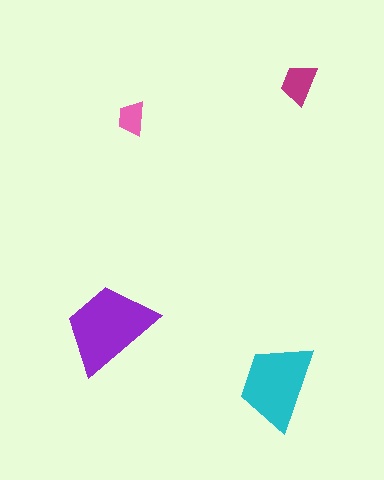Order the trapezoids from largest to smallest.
the purple one, the cyan one, the magenta one, the pink one.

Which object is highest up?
The magenta trapezoid is topmost.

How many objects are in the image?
There are 4 objects in the image.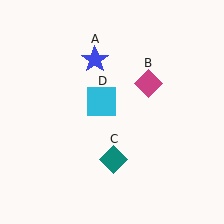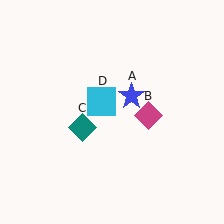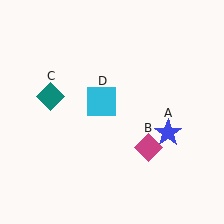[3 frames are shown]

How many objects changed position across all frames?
3 objects changed position: blue star (object A), magenta diamond (object B), teal diamond (object C).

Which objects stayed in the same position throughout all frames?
Cyan square (object D) remained stationary.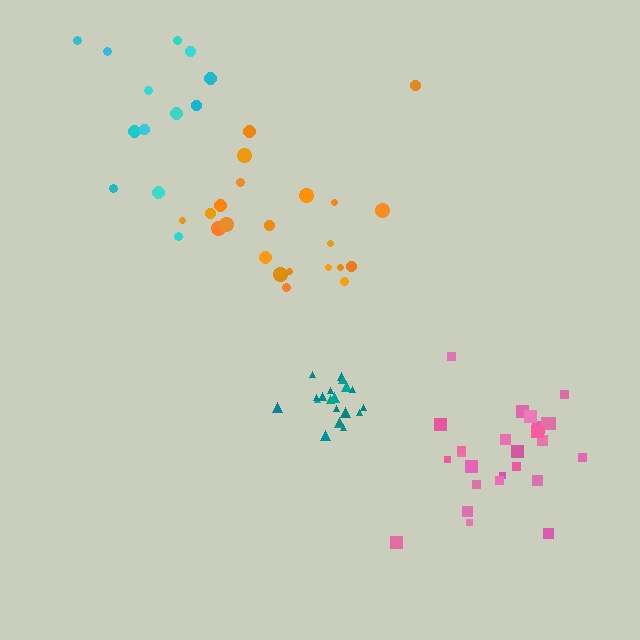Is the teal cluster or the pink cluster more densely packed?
Teal.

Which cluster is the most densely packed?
Teal.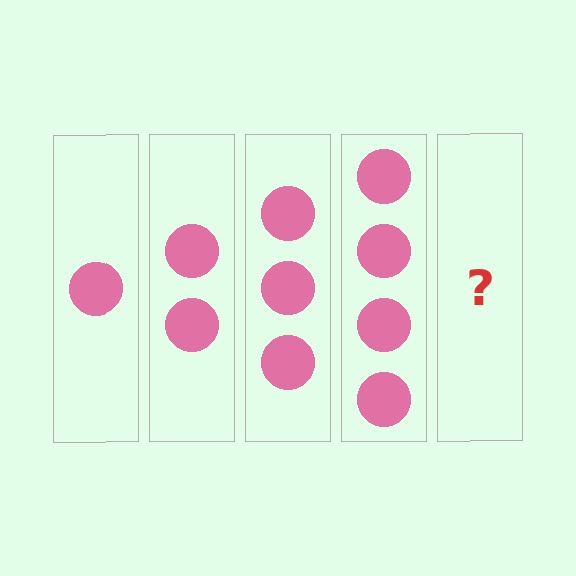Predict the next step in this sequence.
The next step is 5 circles.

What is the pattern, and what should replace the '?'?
The pattern is that each step adds one more circle. The '?' should be 5 circles.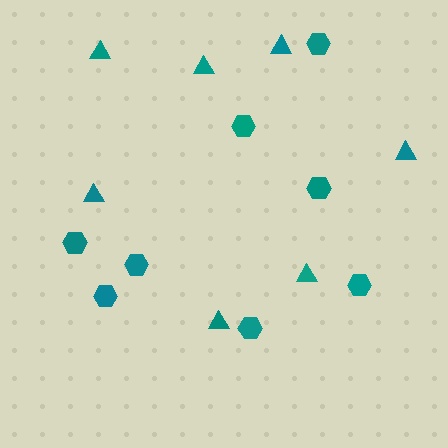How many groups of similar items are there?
There are 2 groups: one group of triangles (7) and one group of hexagons (8).